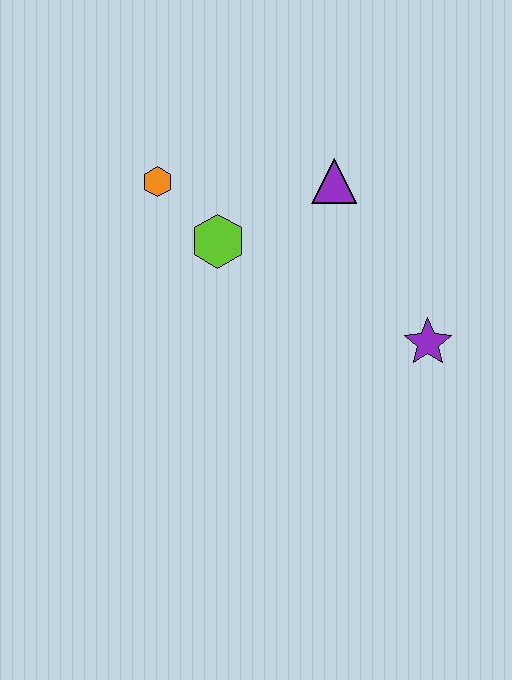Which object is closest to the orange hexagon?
The lime hexagon is closest to the orange hexagon.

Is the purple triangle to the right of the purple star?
No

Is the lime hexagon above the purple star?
Yes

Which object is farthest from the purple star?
The orange hexagon is farthest from the purple star.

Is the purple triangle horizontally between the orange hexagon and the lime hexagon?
No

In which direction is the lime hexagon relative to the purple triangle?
The lime hexagon is to the left of the purple triangle.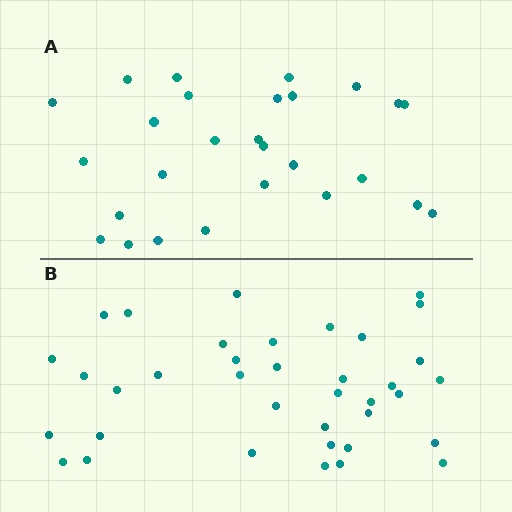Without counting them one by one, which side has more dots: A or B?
Region B (the bottom region) has more dots.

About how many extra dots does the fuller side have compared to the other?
Region B has roughly 10 or so more dots than region A.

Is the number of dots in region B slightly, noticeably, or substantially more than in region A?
Region B has noticeably more, but not dramatically so. The ratio is roughly 1.4 to 1.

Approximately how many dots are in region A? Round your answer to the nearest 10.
About 30 dots. (The exact count is 27, which rounds to 30.)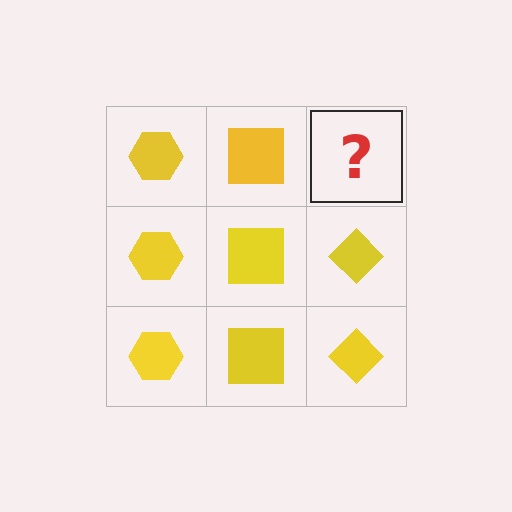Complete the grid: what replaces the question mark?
The question mark should be replaced with a yellow diamond.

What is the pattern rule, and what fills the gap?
The rule is that each column has a consistent shape. The gap should be filled with a yellow diamond.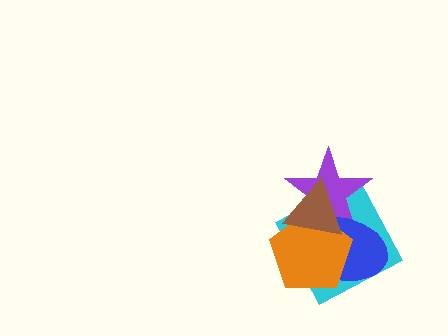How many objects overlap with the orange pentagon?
4 objects overlap with the orange pentagon.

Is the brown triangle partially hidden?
No, no other shape covers it.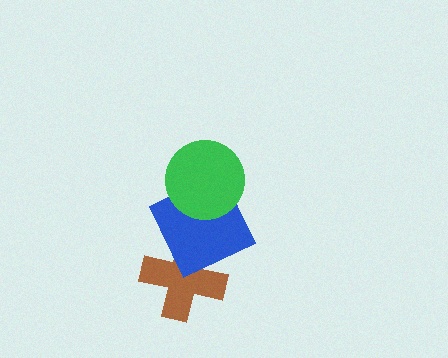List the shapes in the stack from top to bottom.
From top to bottom: the green circle, the blue square, the brown cross.